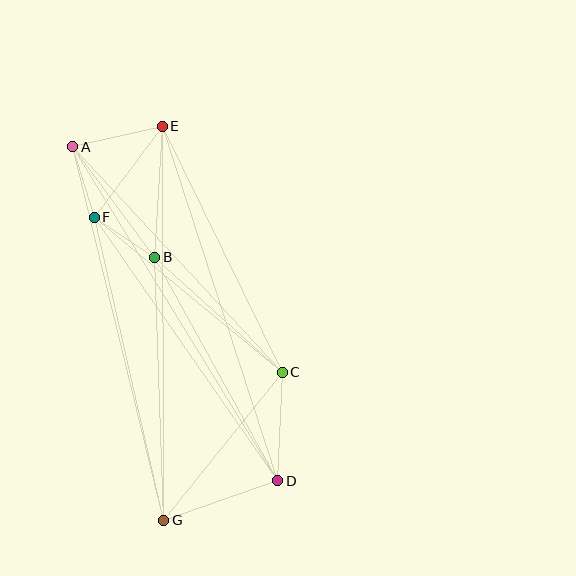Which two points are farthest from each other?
Points E and G are farthest from each other.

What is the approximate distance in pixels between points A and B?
The distance between A and B is approximately 138 pixels.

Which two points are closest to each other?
Points B and F are closest to each other.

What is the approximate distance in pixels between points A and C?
The distance between A and C is approximately 308 pixels.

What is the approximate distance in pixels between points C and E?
The distance between C and E is approximately 274 pixels.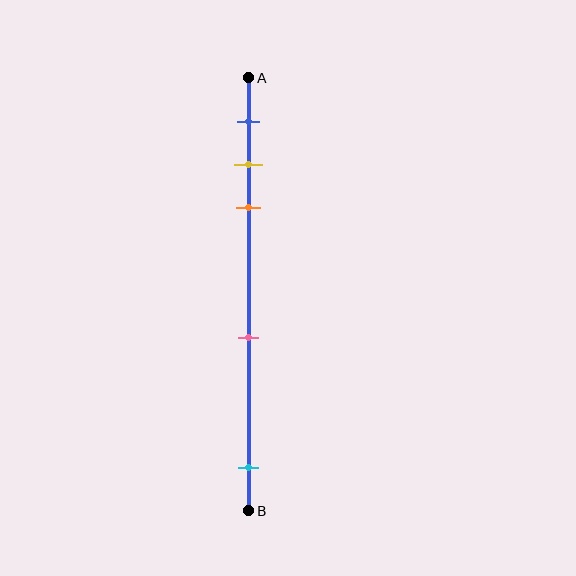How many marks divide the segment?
There are 5 marks dividing the segment.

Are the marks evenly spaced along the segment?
No, the marks are not evenly spaced.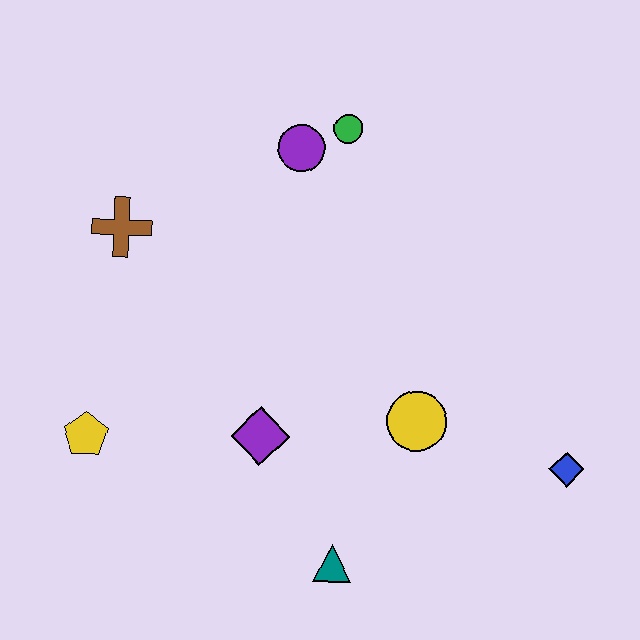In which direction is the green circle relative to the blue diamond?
The green circle is above the blue diamond.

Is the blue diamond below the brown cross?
Yes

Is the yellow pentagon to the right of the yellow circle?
No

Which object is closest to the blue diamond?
The yellow circle is closest to the blue diamond.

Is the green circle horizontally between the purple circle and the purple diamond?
No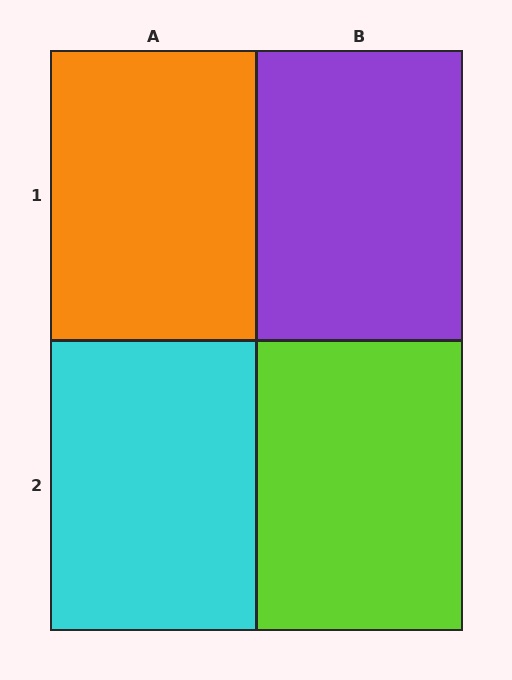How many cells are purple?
1 cell is purple.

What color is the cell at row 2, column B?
Lime.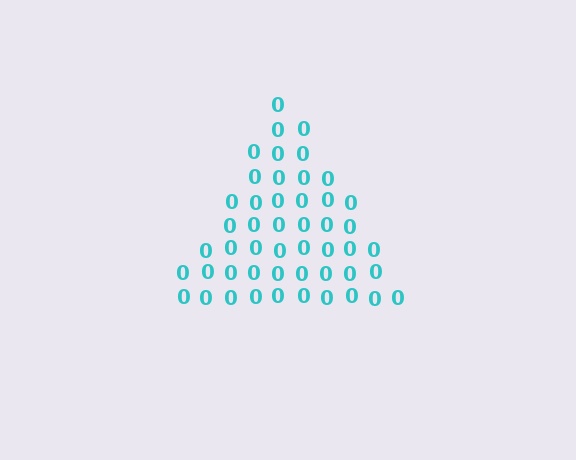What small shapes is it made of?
It is made of small digit 0's.